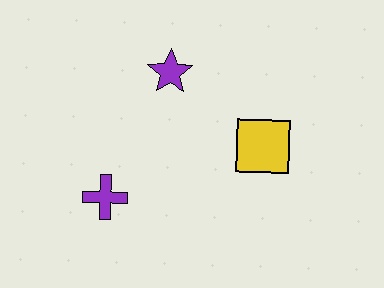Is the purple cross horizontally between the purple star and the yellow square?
No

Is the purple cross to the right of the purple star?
No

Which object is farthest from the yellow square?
The purple cross is farthest from the yellow square.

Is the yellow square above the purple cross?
Yes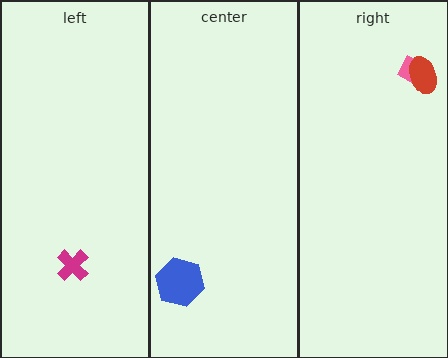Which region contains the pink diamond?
The right region.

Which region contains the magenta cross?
The left region.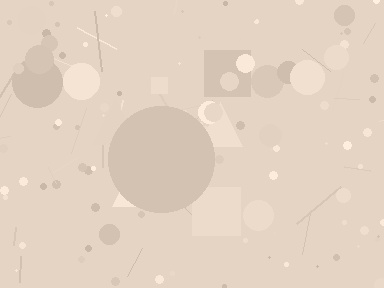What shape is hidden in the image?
A circle is hidden in the image.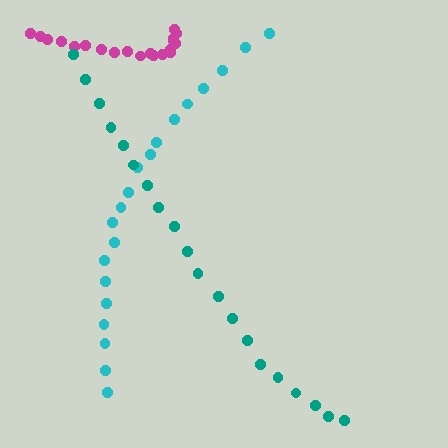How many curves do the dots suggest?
There are 3 distinct paths.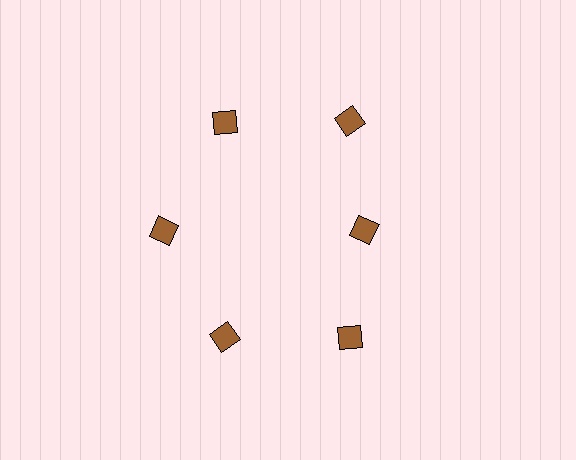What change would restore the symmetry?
The symmetry would be restored by moving it outward, back onto the ring so that all 6 diamonds sit at equal angles and equal distance from the center.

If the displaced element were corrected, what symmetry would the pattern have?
It would have 6-fold rotational symmetry — the pattern would map onto itself every 60 degrees.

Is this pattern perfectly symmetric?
No. The 6 brown diamonds are arranged in a ring, but one element near the 3 o'clock position is pulled inward toward the center, breaking the 6-fold rotational symmetry.